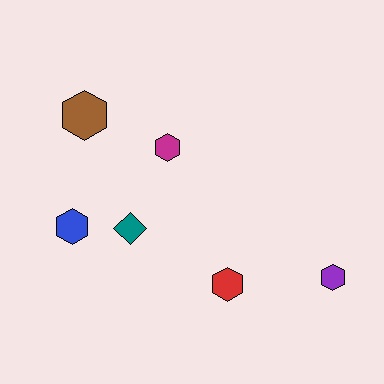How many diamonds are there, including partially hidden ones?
There is 1 diamond.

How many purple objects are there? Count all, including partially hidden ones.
There is 1 purple object.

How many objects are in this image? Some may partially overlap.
There are 6 objects.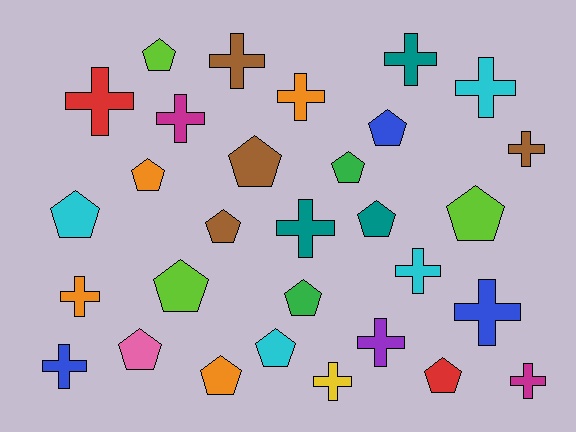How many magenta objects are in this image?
There are 2 magenta objects.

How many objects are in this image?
There are 30 objects.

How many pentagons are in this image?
There are 15 pentagons.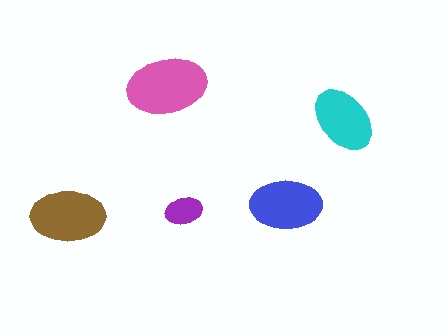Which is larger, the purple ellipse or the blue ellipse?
The blue one.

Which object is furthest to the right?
The cyan ellipse is rightmost.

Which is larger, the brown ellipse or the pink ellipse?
The pink one.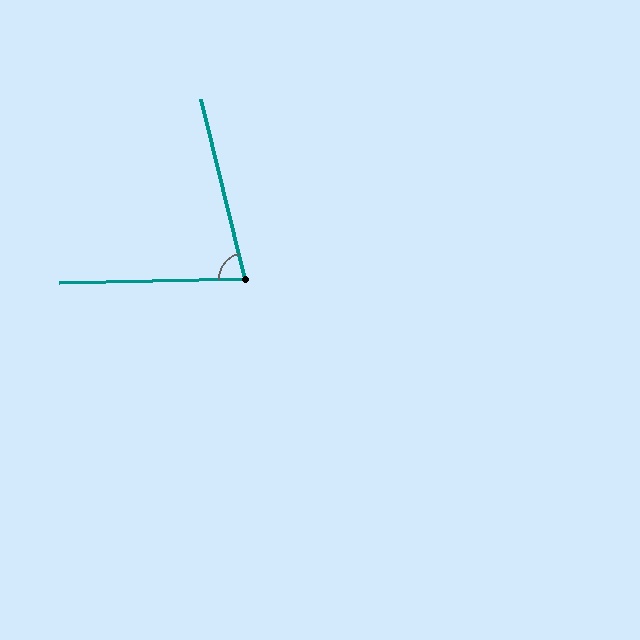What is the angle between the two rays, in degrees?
Approximately 77 degrees.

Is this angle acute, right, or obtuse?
It is acute.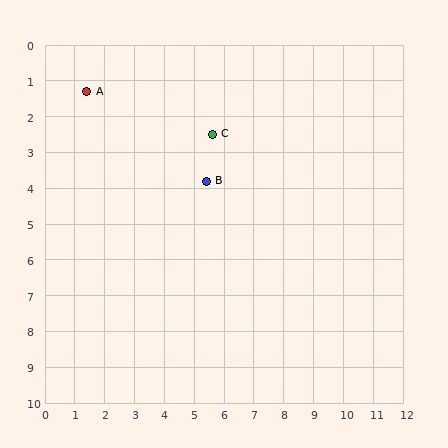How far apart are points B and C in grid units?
Points B and C are about 1.3 grid units apart.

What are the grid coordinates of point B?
Point B is at approximately (5.4, 3.8).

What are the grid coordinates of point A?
Point A is at approximately (1.4, 1.3).